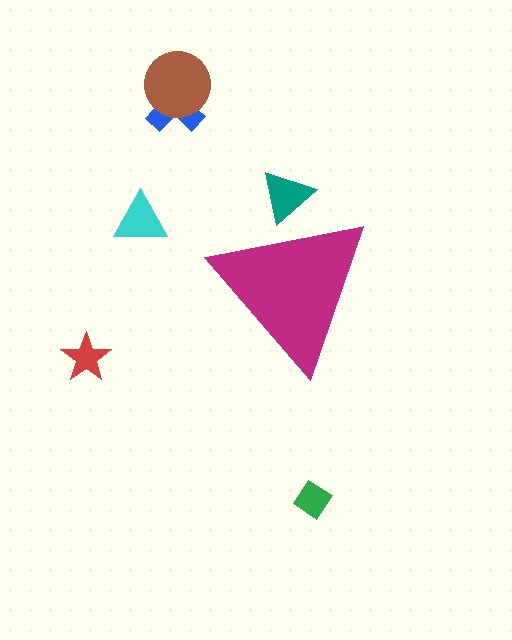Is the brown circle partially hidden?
No, the brown circle is fully visible.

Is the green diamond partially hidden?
No, the green diamond is fully visible.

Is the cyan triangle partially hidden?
No, the cyan triangle is fully visible.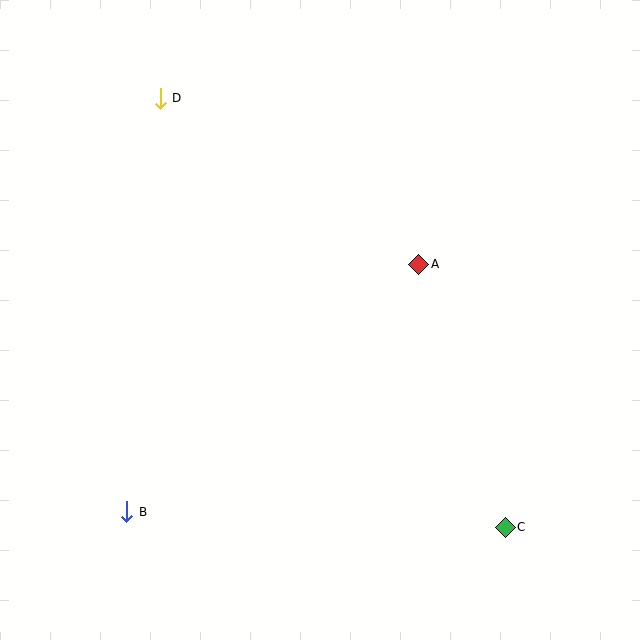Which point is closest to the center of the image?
Point A at (419, 264) is closest to the center.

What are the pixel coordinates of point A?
Point A is at (419, 264).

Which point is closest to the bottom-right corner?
Point C is closest to the bottom-right corner.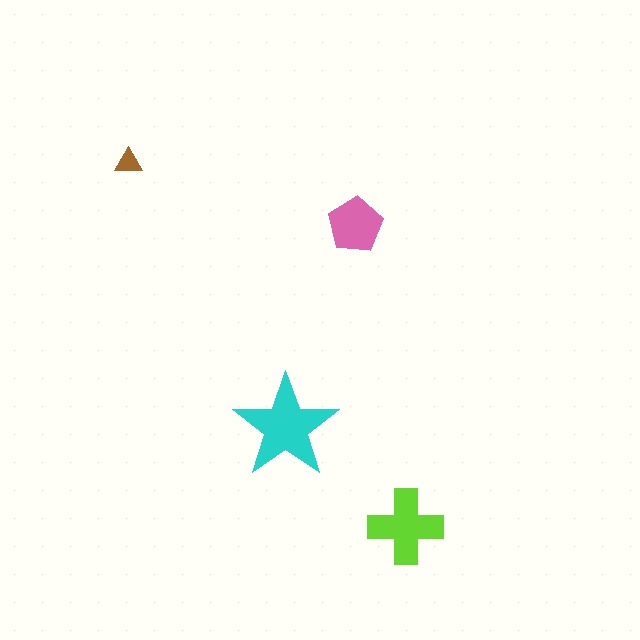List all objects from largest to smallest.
The cyan star, the lime cross, the pink pentagon, the brown triangle.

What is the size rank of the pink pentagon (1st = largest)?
3rd.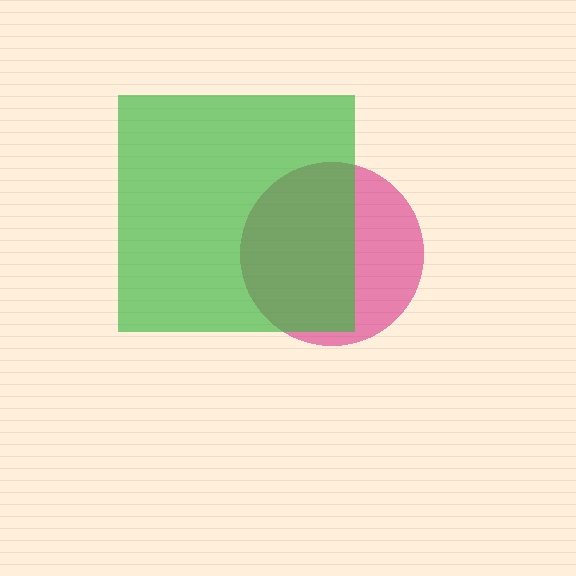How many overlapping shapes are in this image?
There are 2 overlapping shapes in the image.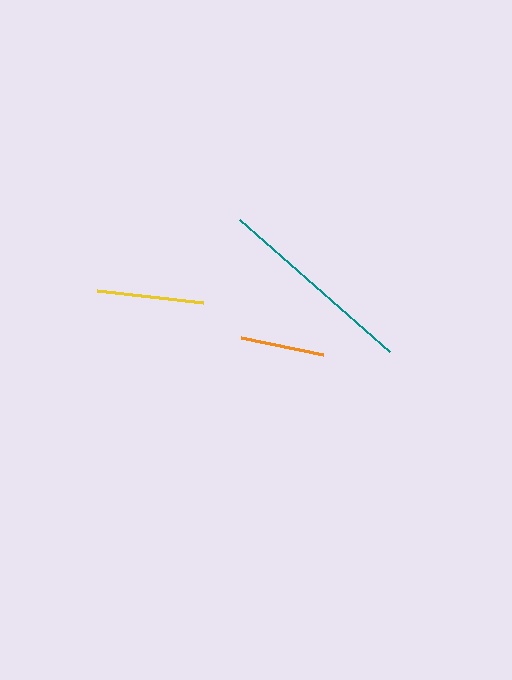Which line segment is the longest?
The teal line is the longest at approximately 200 pixels.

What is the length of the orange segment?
The orange segment is approximately 83 pixels long.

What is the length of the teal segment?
The teal segment is approximately 200 pixels long.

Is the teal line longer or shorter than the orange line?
The teal line is longer than the orange line.